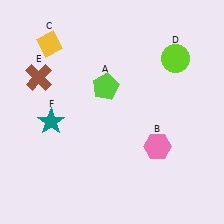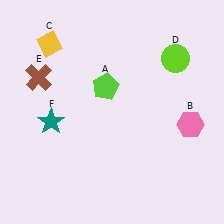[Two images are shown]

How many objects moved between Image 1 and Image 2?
1 object moved between the two images.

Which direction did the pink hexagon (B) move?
The pink hexagon (B) moved right.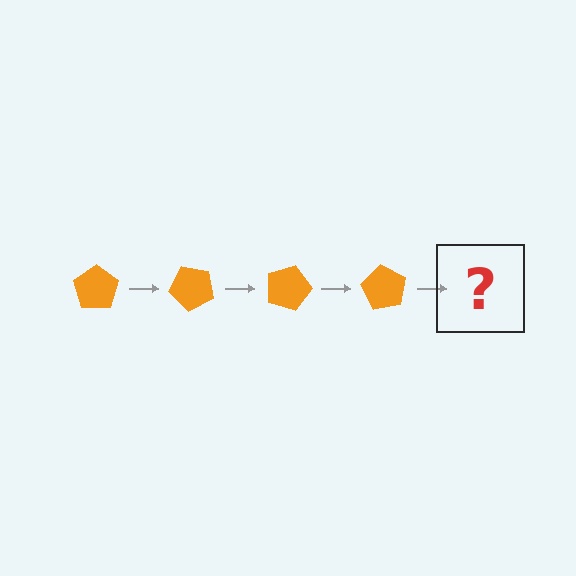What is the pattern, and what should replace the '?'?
The pattern is that the pentagon rotates 45 degrees each step. The '?' should be an orange pentagon rotated 180 degrees.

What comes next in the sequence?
The next element should be an orange pentagon rotated 180 degrees.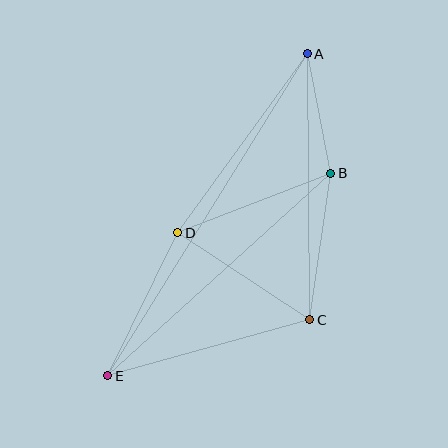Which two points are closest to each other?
Points A and B are closest to each other.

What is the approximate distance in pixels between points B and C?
The distance between B and C is approximately 148 pixels.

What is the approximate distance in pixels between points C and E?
The distance between C and E is approximately 210 pixels.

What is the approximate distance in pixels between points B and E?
The distance between B and E is approximately 301 pixels.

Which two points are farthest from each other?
Points A and E are farthest from each other.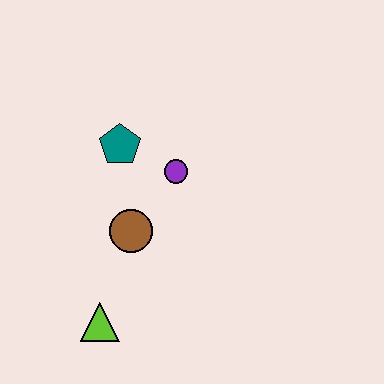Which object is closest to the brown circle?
The purple circle is closest to the brown circle.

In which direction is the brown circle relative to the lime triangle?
The brown circle is above the lime triangle.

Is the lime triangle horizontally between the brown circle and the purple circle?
No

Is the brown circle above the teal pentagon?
No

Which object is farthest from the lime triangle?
The teal pentagon is farthest from the lime triangle.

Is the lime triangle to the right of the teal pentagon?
No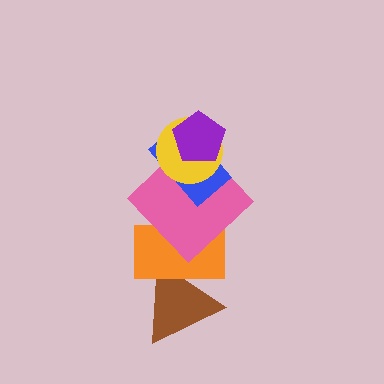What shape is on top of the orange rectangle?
The pink diamond is on top of the orange rectangle.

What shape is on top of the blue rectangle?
The yellow circle is on top of the blue rectangle.